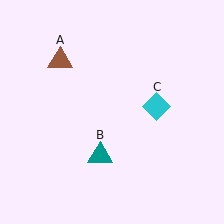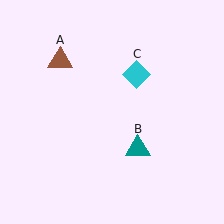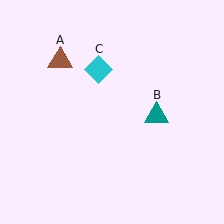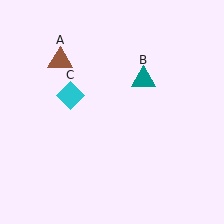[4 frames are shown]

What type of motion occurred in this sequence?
The teal triangle (object B), cyan diamond (object C) rotated counterclockwise around the center of the scene.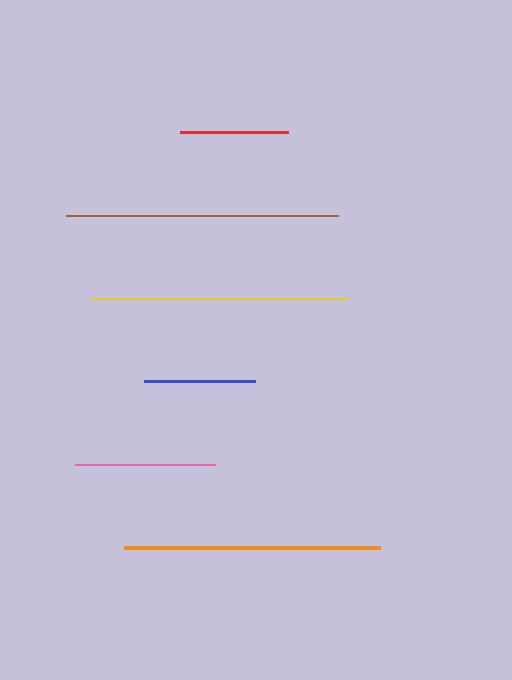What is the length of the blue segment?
The blue segment is approximately 111 pixels long.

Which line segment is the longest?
The brown line is the longest at approximately 272 pixels.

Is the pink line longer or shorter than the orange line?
The orange line is longer than the pink line.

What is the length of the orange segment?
The orange segment is approximately 256 pixels long.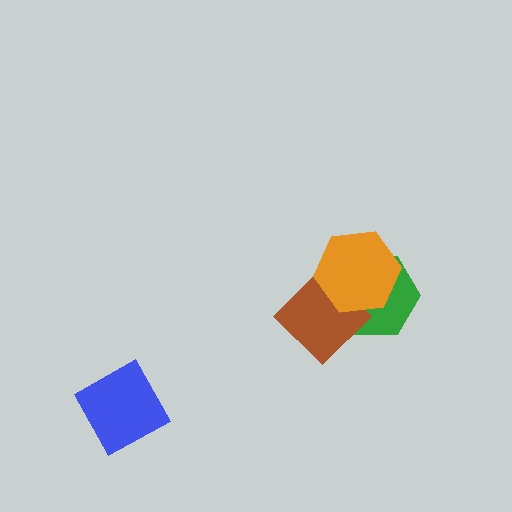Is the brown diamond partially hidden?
Yes, it is partially covered by another shape.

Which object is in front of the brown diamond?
The orange hexagon is in front of the brown diamond.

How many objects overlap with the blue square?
0 objects overlap with the blue square.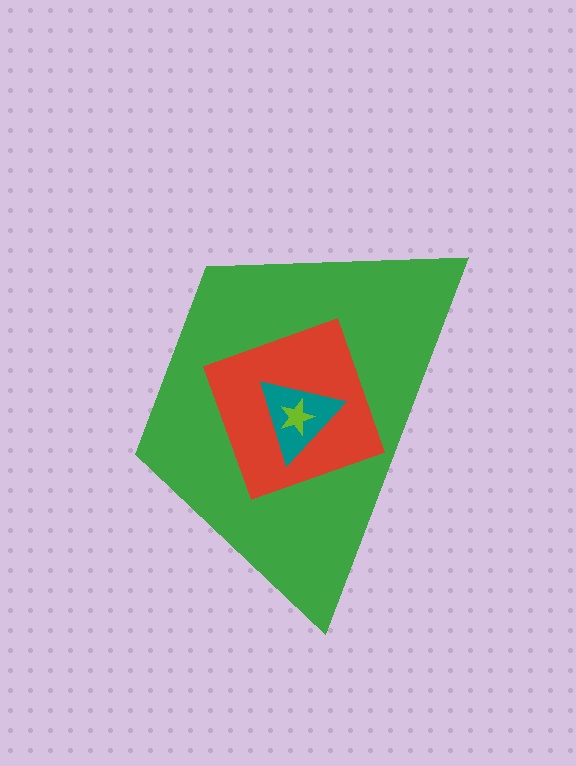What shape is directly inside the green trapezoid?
The red diamond.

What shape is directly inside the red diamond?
The teal triangle.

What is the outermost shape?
The green trapezoid.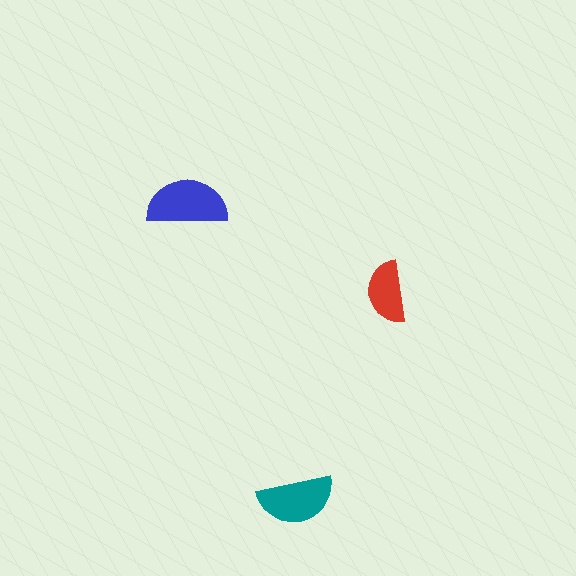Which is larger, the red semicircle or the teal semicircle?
The teal one.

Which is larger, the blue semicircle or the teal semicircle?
The blue one.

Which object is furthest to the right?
The red semicircle is rightmost.